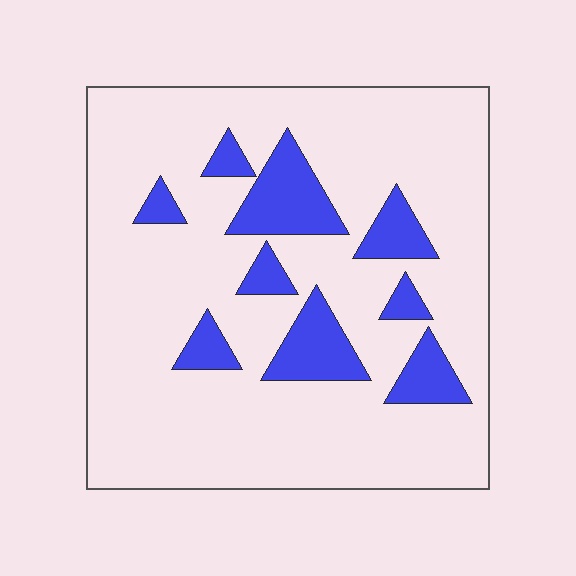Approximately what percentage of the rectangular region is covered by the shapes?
Approximately 15%.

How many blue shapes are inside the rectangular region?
9.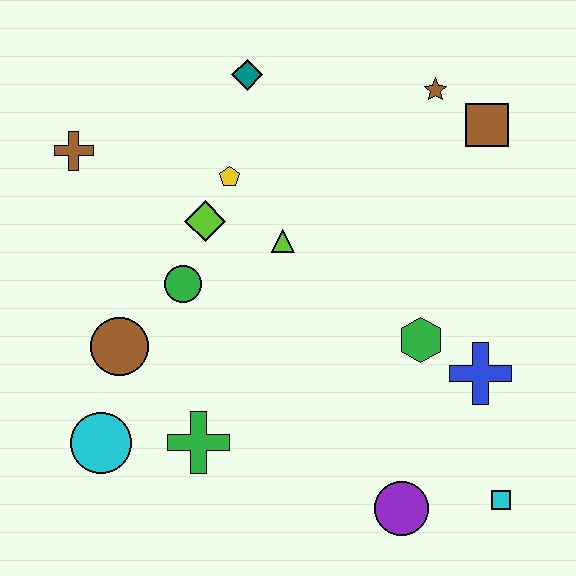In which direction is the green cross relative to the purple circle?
The green cross is to the left of the purple circle.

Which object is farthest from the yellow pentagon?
The cyan square is farthest from the yellow pentagon.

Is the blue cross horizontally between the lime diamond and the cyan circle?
No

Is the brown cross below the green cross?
No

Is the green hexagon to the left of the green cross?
No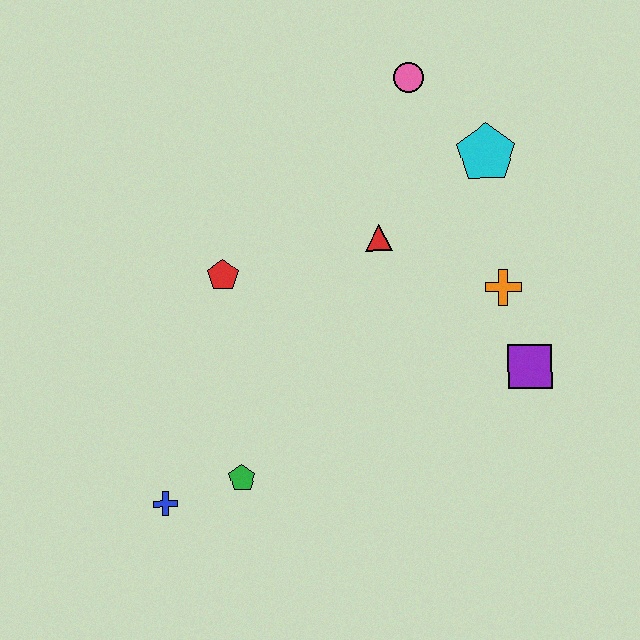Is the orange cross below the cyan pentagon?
Yes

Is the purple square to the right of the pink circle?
Yes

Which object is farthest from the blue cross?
The pink circle is farthest from the blue cross.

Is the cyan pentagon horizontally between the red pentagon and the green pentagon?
No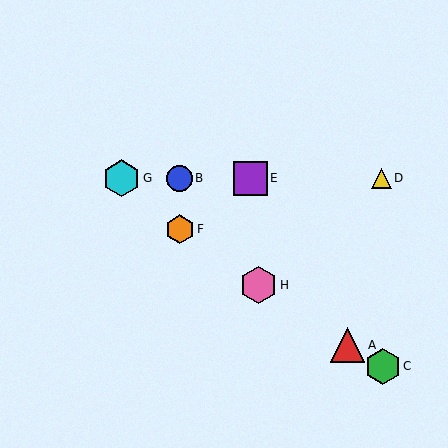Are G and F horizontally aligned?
No, G is at y≈178 and F is at y≈229.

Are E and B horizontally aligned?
Yes, both are at y≈178.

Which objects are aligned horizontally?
Objects B, D, E, G are aligned horizontally.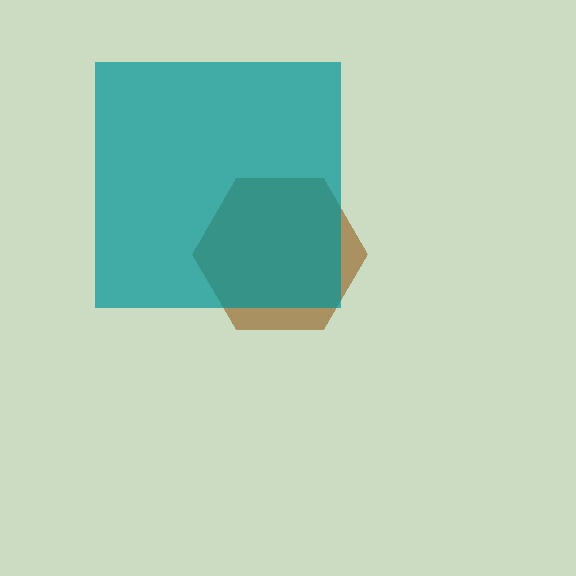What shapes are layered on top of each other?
The layered shapes are: a brown hexagon, a teal square.